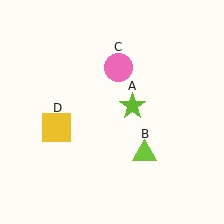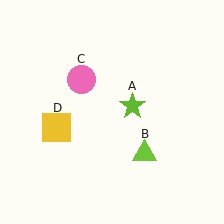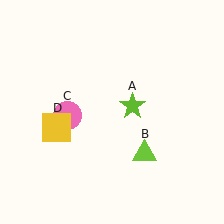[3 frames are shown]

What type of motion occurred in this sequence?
The pink circle (object C) rotated counterclockwise around the center of the scene.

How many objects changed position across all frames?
1 object changed position: pink circle (object C).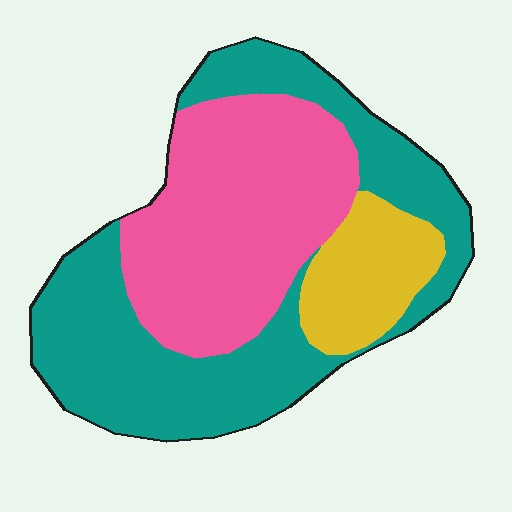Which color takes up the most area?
Teal, at roughly 45%.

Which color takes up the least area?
Yellow, at roughly 15%.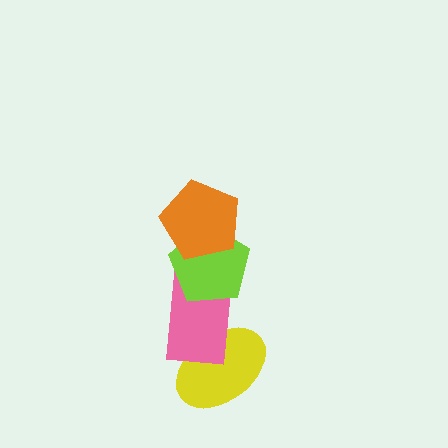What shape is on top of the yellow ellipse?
The pink rectangle is on top of the yellow ellipse.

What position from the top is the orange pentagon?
The orange pentagon is 1st from the top.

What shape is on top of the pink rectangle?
The lime pentagon is on top of the pink rectangle.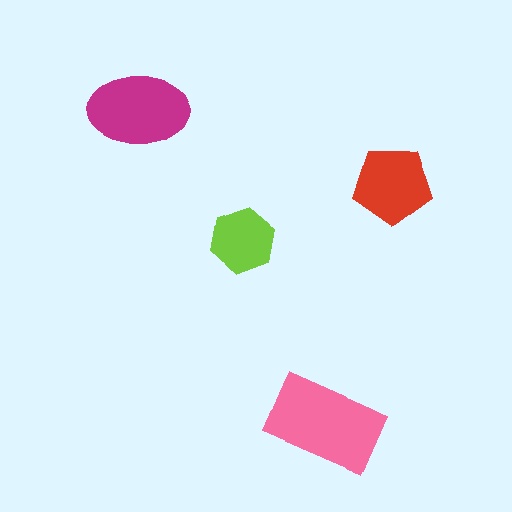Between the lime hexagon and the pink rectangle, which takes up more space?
The pink rectangle.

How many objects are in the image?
There are 4 objects in the image.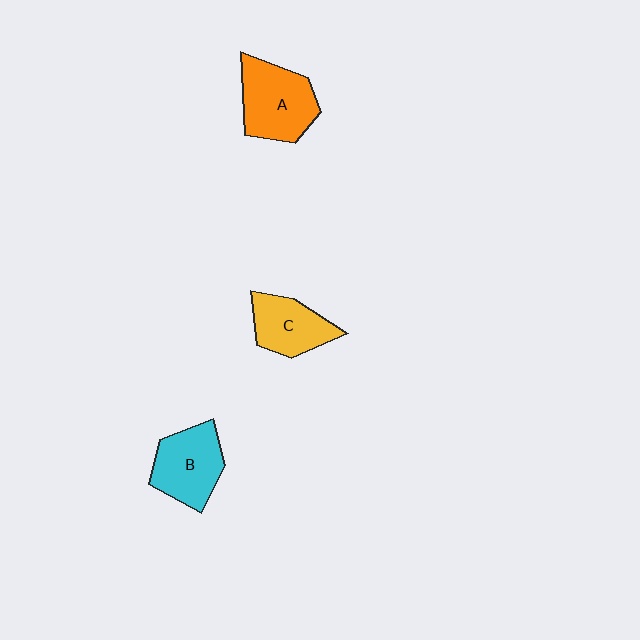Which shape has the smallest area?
Shape C (yellow).